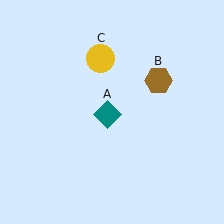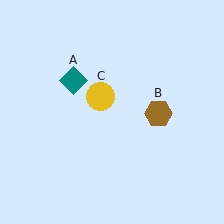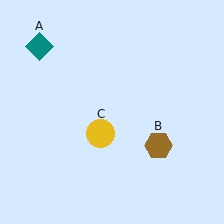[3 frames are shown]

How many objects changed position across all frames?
3 objects changed position: teal diamond (object A), brown hexagon (object B), yellow circle (object C).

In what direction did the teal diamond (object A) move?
The teal diamond (object A) moved up and to the left.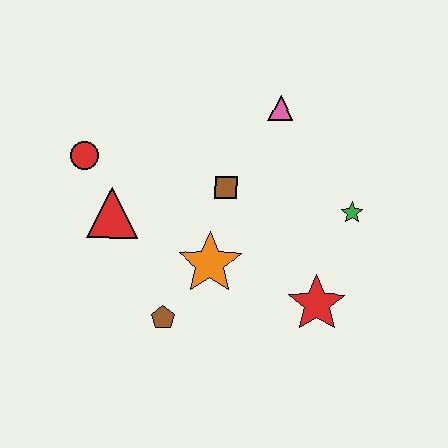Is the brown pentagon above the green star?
No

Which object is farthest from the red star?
The red circle is farthest from the red star.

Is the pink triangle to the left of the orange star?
No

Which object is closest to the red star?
The green star is closest to the red star.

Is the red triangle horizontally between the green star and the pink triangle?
No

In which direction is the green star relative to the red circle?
The green star is to the right of the red circle.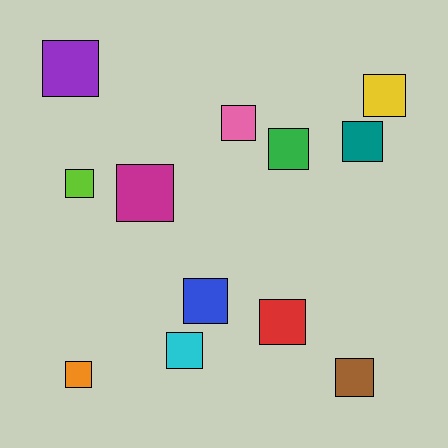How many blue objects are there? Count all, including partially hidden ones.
There is 1 blue object.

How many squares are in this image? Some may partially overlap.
There are 12 squares.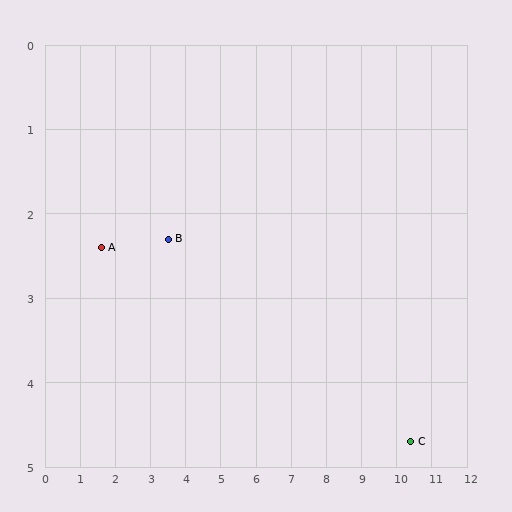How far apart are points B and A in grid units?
Points B and A are about 1.9 grid units apart.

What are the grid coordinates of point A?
Point A is at approximately (1.6, 2.4).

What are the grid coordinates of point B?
Point B is at approximately (3.5, 2.3).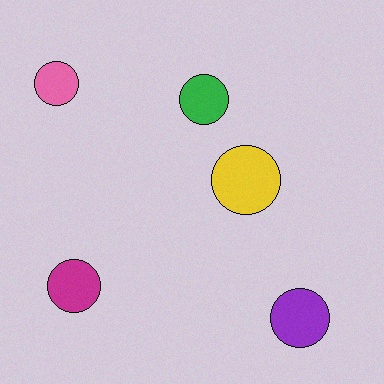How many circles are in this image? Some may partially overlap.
There are 5 circles.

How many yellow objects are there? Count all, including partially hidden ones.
There is 1 yellow object.